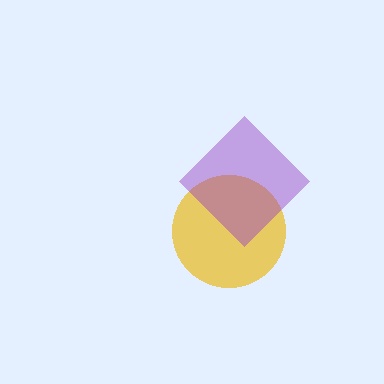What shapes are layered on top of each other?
The layered shapes are: a yellow circle, a purple diamond.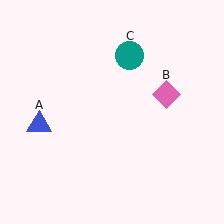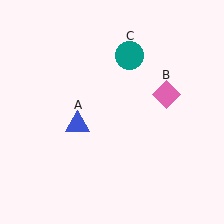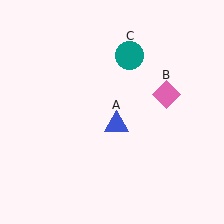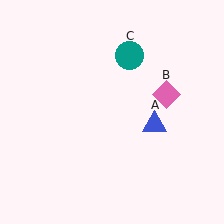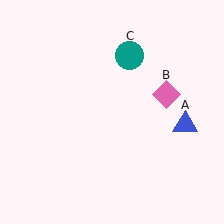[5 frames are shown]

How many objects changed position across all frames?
1 object changed position: blue triangle (object A).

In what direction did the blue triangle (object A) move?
The blue triangle (object A) moved right.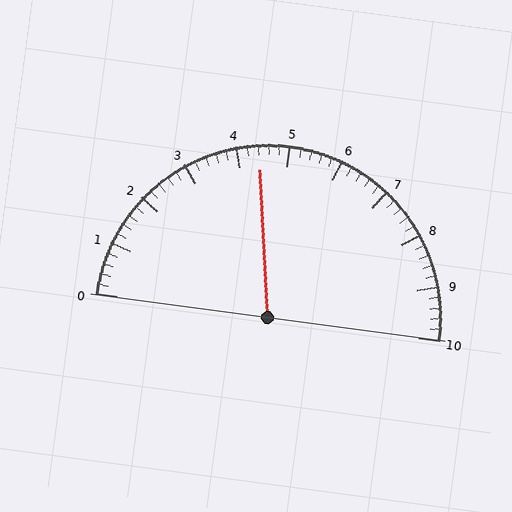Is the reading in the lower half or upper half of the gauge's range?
The reading is in the lower half of the range (0 to 10).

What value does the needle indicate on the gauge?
The needle indicates approximately 4.4.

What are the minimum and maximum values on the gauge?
The gauge ranges from 0 to 10.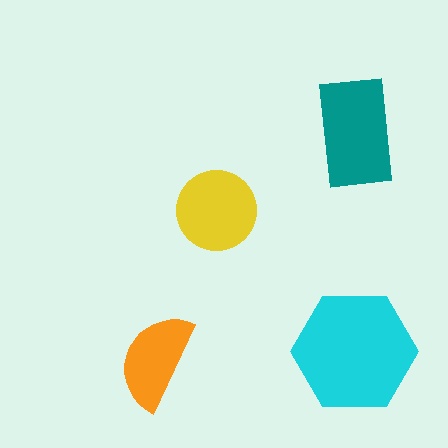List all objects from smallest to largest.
The orange semicircle, the yellow circle, the teal rectangle, the cyan hexagon.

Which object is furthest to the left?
The orange semicircle is leftmost.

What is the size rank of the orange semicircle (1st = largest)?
4th.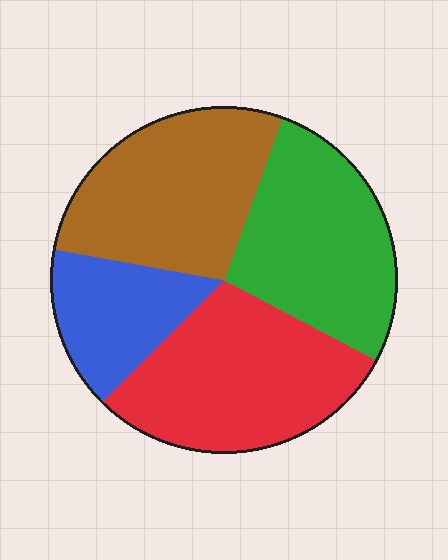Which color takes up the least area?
Blue, at roughly 15%.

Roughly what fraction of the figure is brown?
Brown covers 28% of the figure.